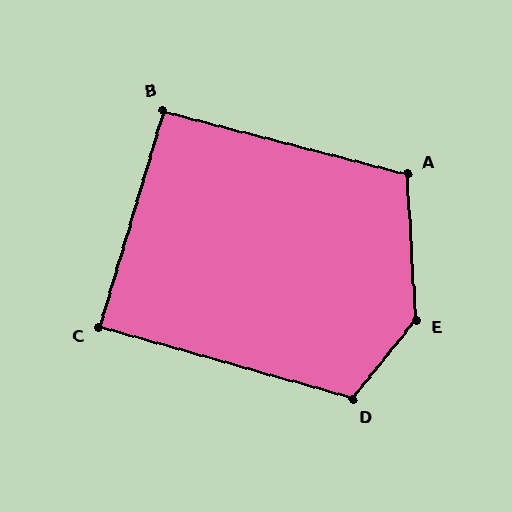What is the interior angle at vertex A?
Approximately 108 degrees (obtuse).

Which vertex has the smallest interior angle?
C, at approximately 89 degrees.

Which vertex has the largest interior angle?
E, at approximately 138 degrees.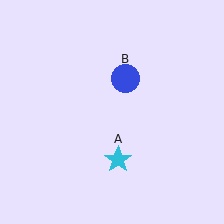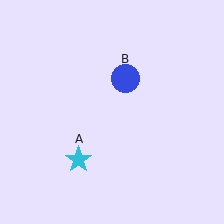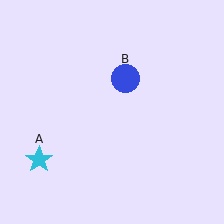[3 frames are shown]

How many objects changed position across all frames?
1 object changed position: cyan star (object A).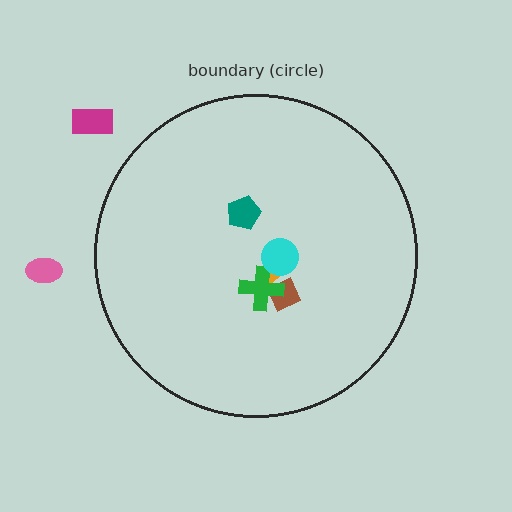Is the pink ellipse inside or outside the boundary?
Outside.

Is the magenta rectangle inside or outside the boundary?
Outside.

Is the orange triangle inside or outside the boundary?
Inside.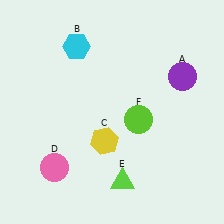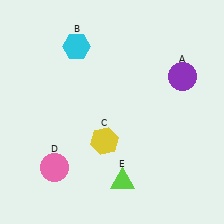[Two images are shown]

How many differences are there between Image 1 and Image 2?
There is 1 difference between the two images.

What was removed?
The lime circle (F) was removed in Image 2.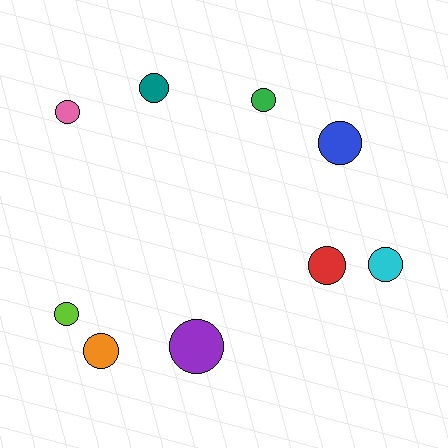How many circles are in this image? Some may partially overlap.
There are 9 circles.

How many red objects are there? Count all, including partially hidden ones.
There is 1 red object.